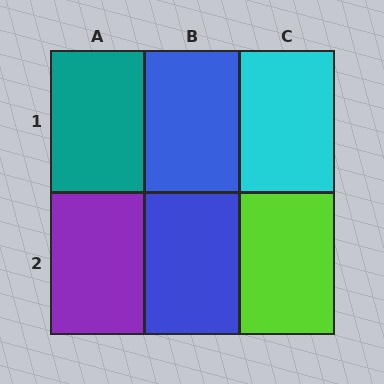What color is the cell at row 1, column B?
Blue.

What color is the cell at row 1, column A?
Teal.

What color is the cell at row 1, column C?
Cyan.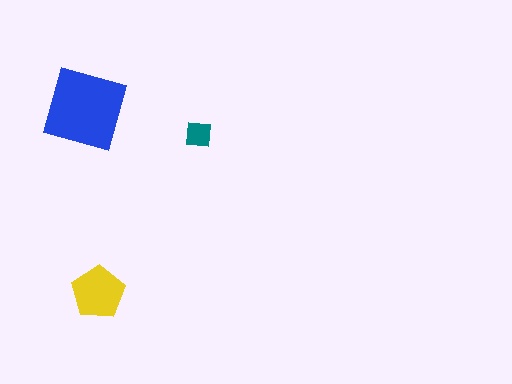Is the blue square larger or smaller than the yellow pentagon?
Larger.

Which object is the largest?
The blue square.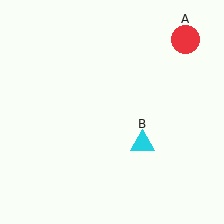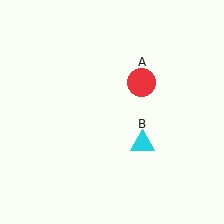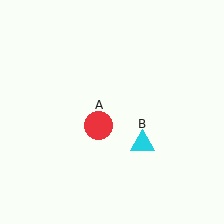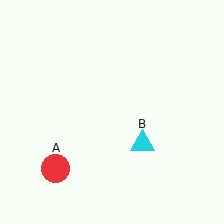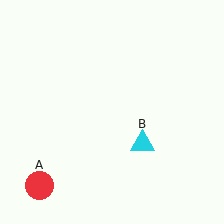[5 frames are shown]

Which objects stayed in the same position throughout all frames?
Cyan triangle (object B) remained stationary.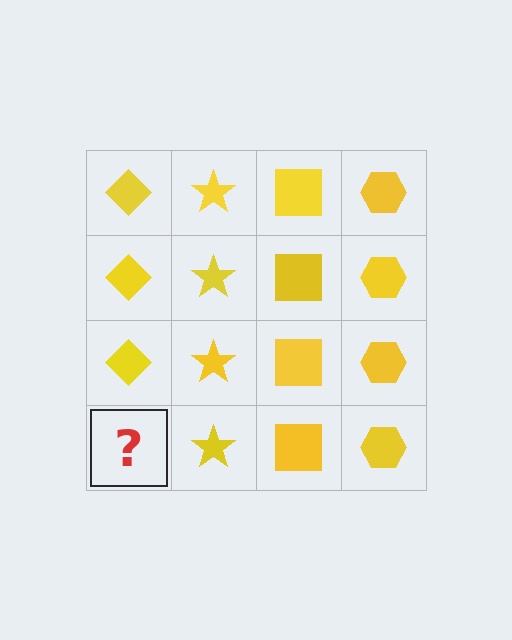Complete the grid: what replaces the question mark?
The question mark should be replaced with a yellow diamond.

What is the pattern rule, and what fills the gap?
The rule is that each column has a consistent shape. The gap should be filled with a yellow diamond.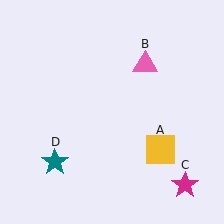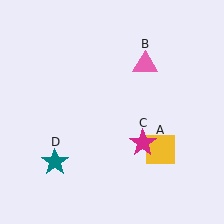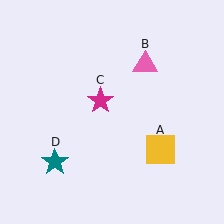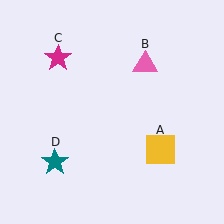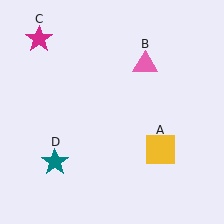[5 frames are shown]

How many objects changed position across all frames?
1 object changed position: magenta star (object C).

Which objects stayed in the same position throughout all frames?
Yellow square (object A) and pink triangle (object B) and teal star (object D) remained stationary.